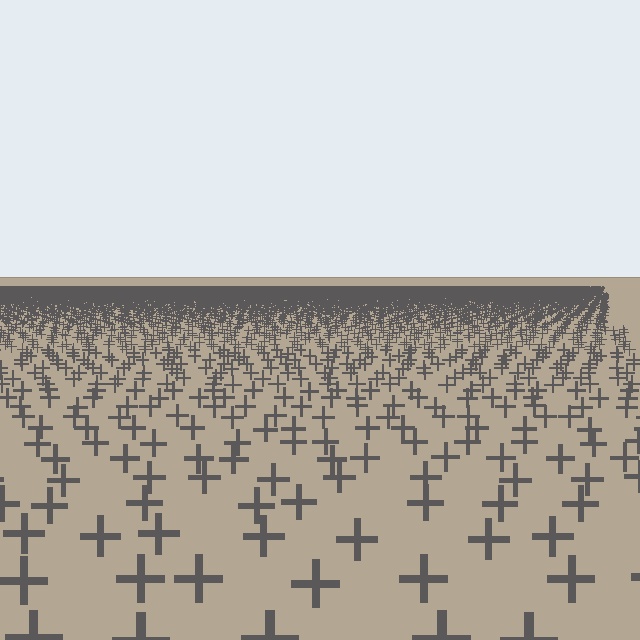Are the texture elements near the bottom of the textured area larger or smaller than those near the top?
Larger. Near the bottom, elements are closer to the viewer and appear at a bigger on-screen size.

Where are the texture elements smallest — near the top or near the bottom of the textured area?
Near the top.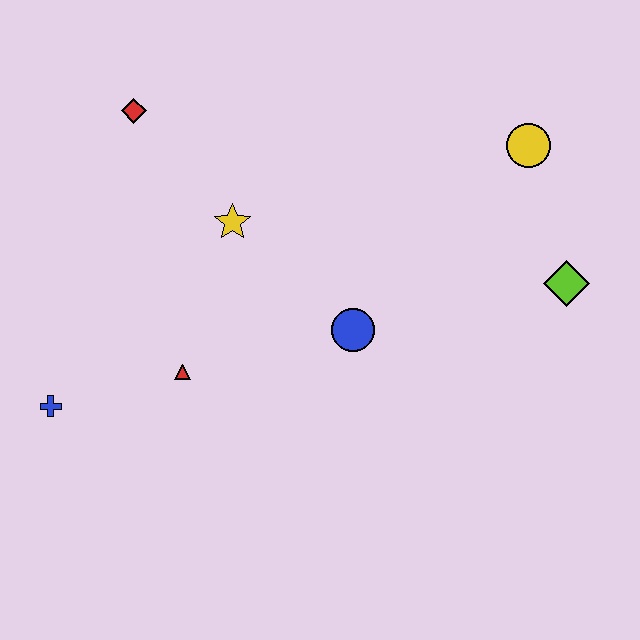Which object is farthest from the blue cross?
The yellow circle is farthest from the blue cross.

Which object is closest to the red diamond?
The yellow star is closest to the red diamond.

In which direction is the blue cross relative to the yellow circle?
The blue cross is to the left of the yellow circle.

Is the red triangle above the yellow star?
No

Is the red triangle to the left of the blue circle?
Yes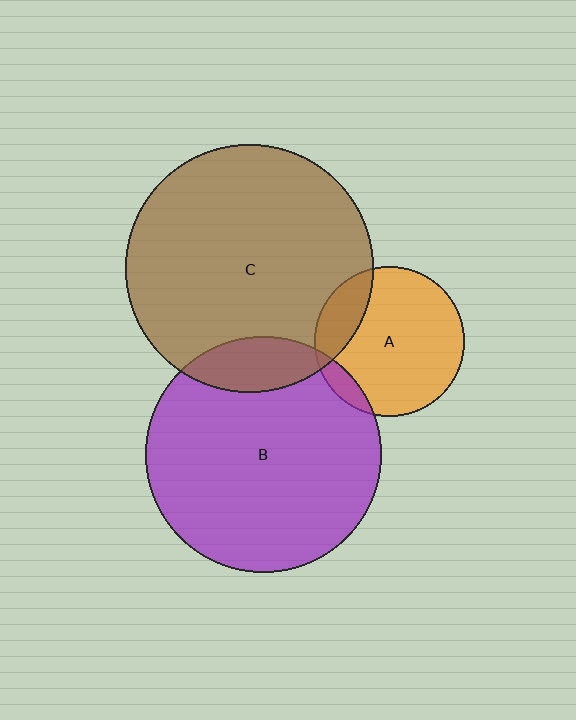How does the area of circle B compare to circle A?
Approximately 2.5 times.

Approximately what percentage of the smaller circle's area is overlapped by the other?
Approximately 20%.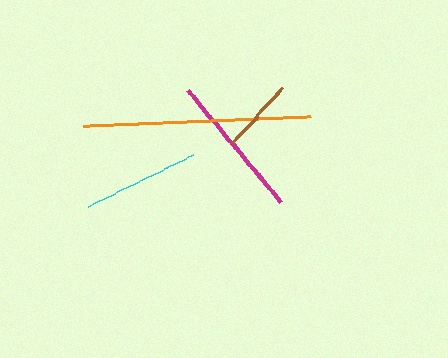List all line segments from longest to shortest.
From longest to shortest: orange, magenta, cyan, brown.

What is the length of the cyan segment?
The cyan segment is approximately 117 pixels long.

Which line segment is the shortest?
The brown line is the shortest at approximately 75 pixels.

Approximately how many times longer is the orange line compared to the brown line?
The orange line is approximately 3.1 times the length of the brown line.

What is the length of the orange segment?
The orange segment is approximately 229 pixels long.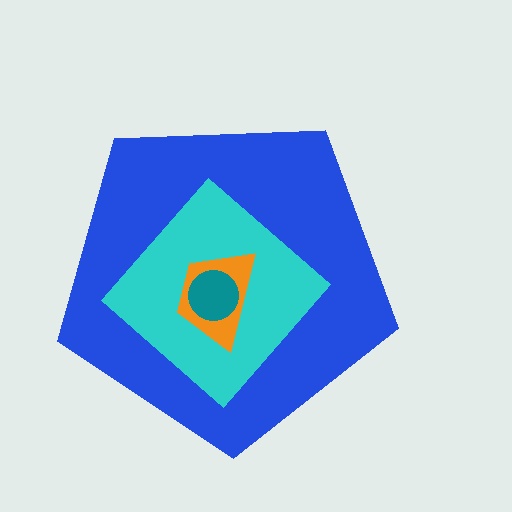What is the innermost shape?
The teal circle.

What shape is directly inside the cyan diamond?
The orange trapezoid.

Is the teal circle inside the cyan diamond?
Yes.